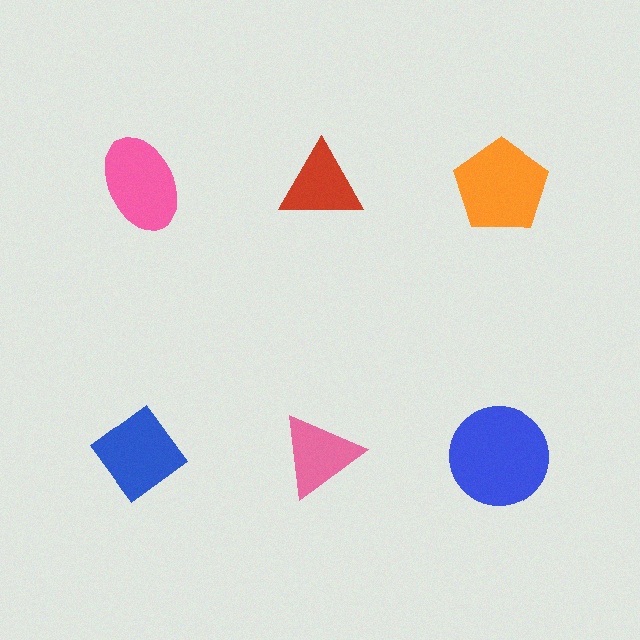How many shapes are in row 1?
3 shapes.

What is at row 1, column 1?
A pink ellipse.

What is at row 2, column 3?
A blue circle.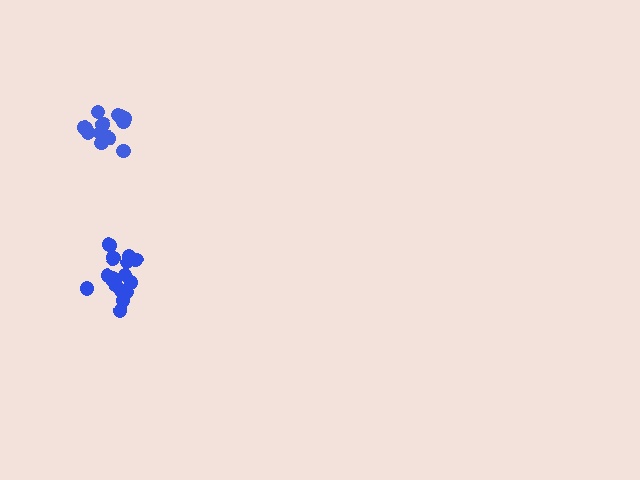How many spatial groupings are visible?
There are 2 spatial groupings.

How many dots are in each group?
Group 1: 13 dots, Group 2: 16 dots (29 total).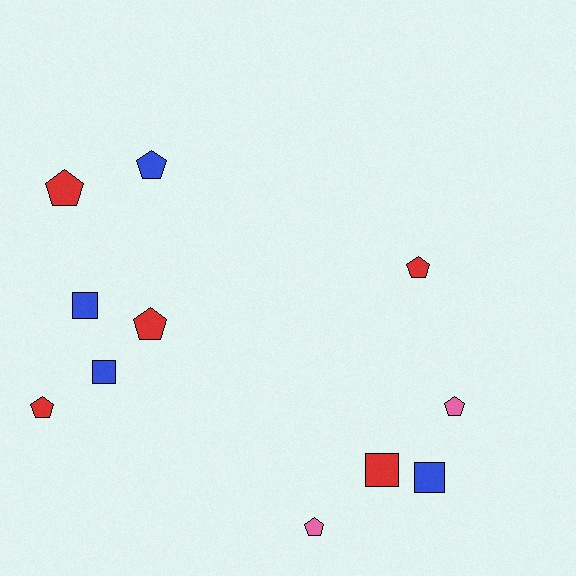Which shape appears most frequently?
Pentagon, with 7 objects.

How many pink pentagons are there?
There are 2 pink pentagons.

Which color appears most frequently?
Red, with 5 objects.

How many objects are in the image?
There are 11 objects.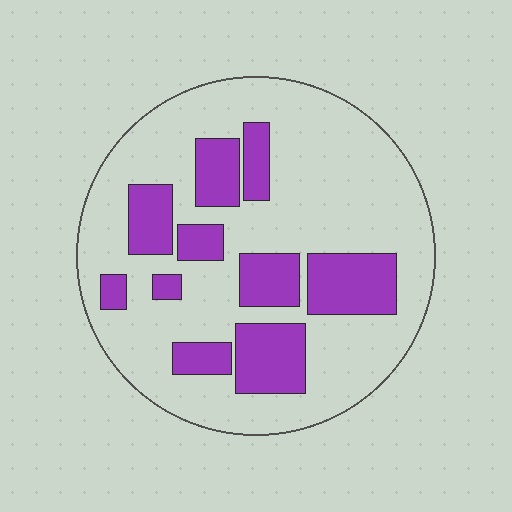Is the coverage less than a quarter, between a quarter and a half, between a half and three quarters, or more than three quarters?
Between a quarter and a half.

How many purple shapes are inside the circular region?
10.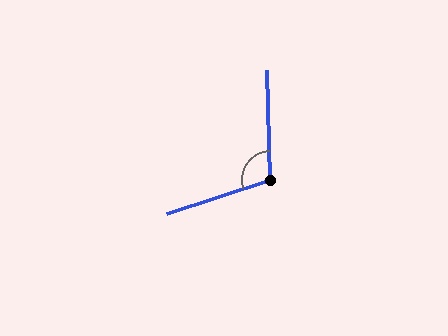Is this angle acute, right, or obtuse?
It is obtuse.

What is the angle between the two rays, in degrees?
Approximately 106 degrees.